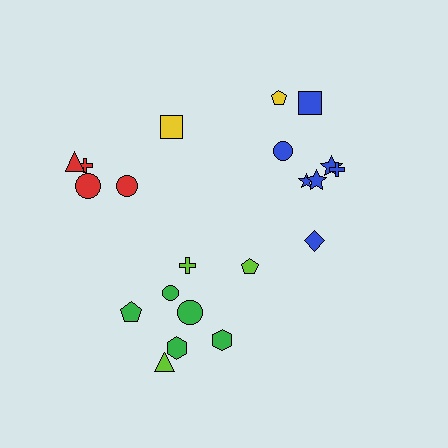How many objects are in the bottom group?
There are 8 objects.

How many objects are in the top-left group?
There are 5 objects.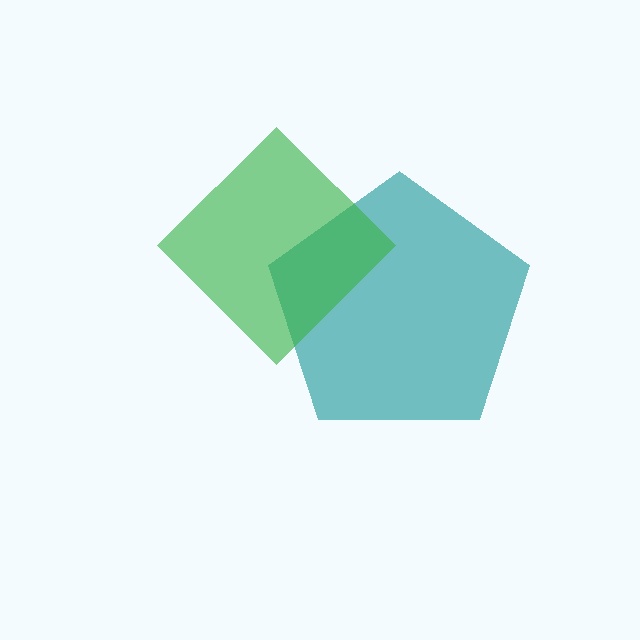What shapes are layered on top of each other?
The layered shapes are: a teal pentagon, a green diamond.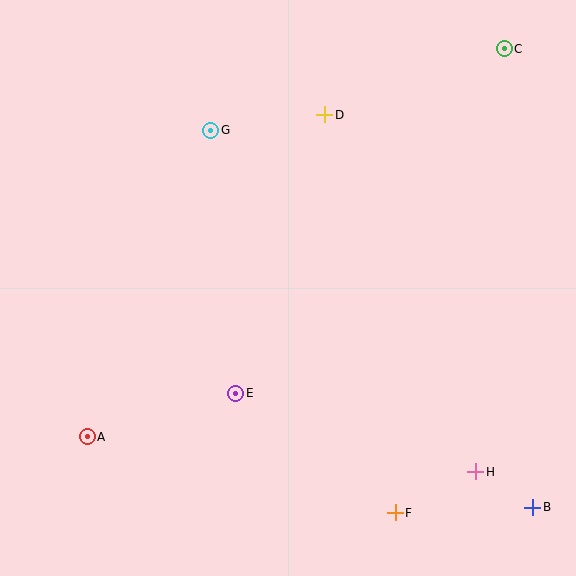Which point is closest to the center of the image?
Point E at (236, 393) is closest to the center.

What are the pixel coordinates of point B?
Point B is at (533, 507).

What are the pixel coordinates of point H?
Point H is at (476, 472).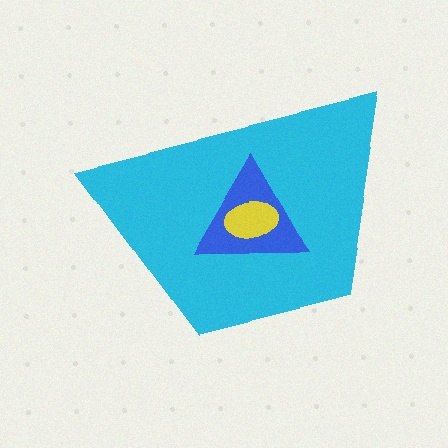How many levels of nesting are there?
3.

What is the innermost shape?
The yellow ellipse.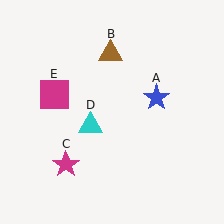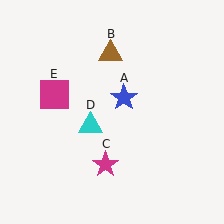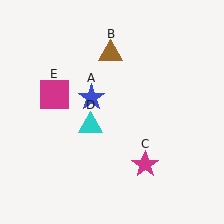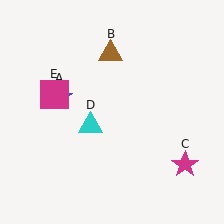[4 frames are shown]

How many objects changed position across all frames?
2 objects changed position: blue star (object A), magenta star (object C).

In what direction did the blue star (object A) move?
The blue star (object A) moved left.